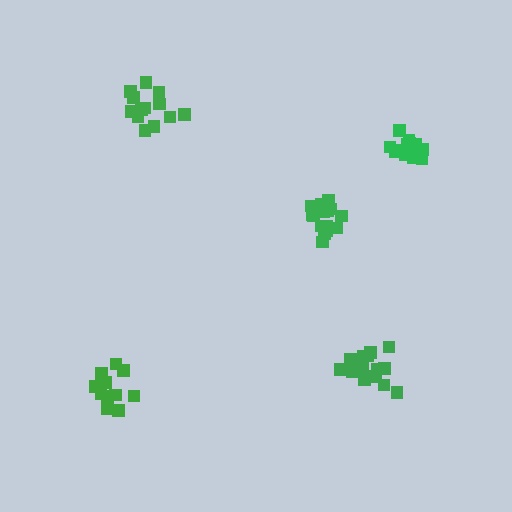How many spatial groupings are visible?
There are 5 spatial groupings.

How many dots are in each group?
Group 1: 18 dots, Group 2: 15 dots, Group 3: 13 dots, Group 4: 17 dots, Group 5: 12 dots (75 total).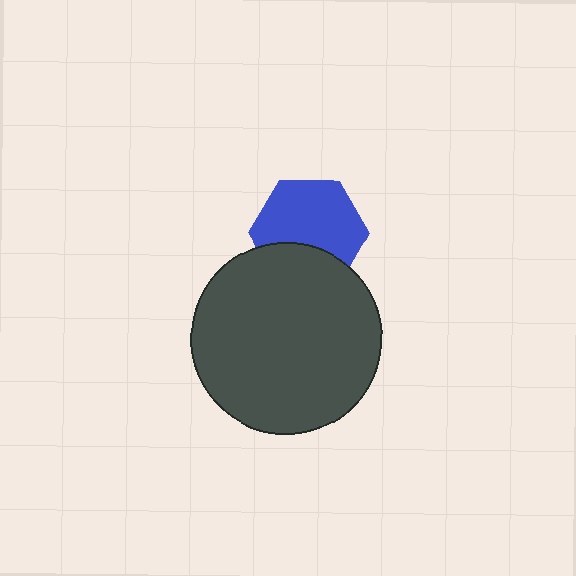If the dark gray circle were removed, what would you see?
You would see the complete blue hexagon.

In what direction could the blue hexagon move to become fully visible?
The blue hexagon could move up. That would shift it out from behind the dark gray circle entirely.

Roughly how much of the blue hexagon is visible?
Most of it is visible (roughly 69%).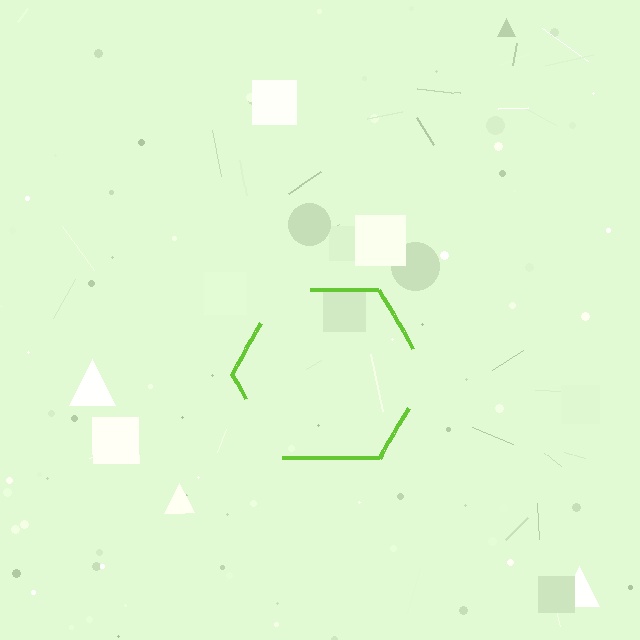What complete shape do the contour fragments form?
The contour fragments form a hexagon.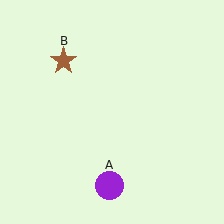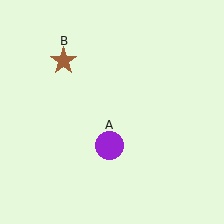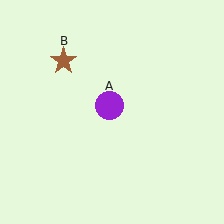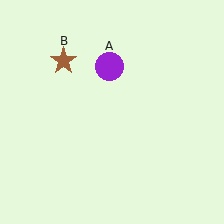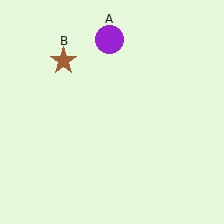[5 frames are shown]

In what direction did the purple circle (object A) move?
The purple circle (object A) moved up.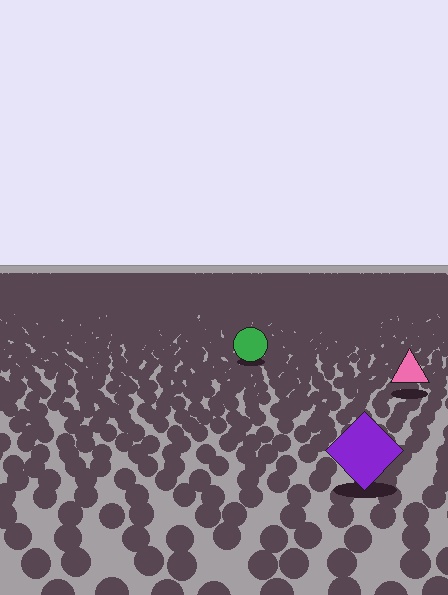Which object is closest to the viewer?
The purple diamond is closest. The texture marks near it are larger and more spread out.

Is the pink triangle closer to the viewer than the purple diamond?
No. The purple diamond is closer — you can tell from the texture gradient: the ground texture is coarser near it.